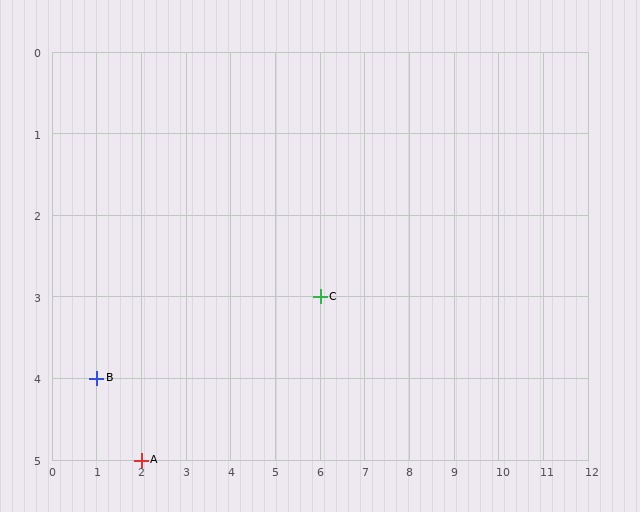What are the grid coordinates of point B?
Point B is at grid coordinates (1, 4).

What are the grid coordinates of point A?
Point A is at grid coordinates (2, 5).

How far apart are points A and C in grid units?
Points A and C are 4 columns and 2 rows apart (about 4.5 grid units diagonally).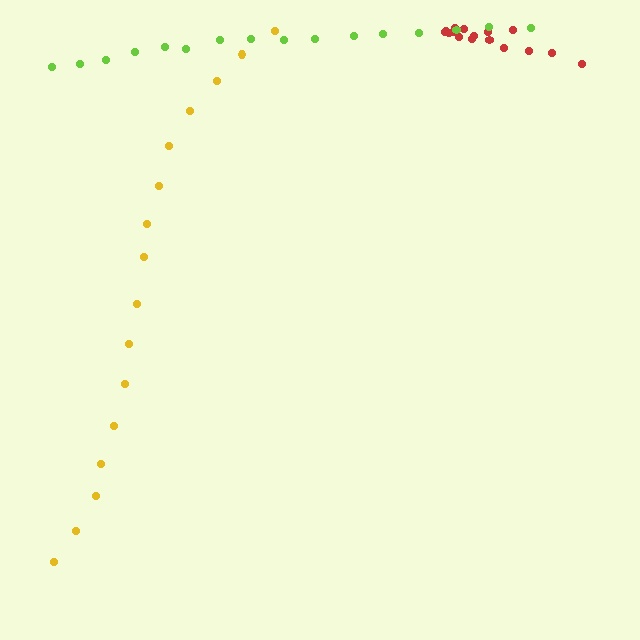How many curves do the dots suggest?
There are 3 distinct paths.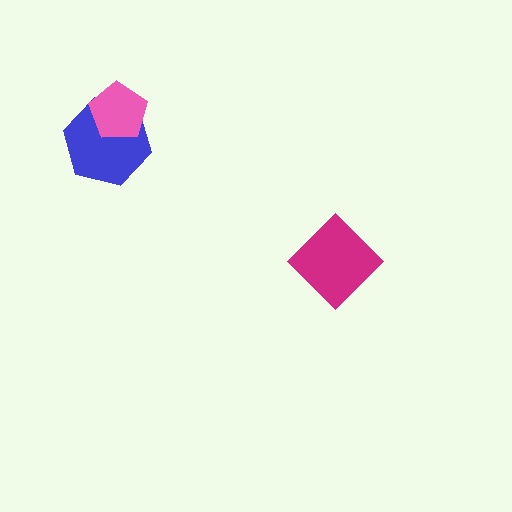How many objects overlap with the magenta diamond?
0 objects overlap with the magenta diamond.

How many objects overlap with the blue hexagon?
1 object overlaps with the blue hexagon.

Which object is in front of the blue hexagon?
The pink pentagon is in front of the blue hexagon.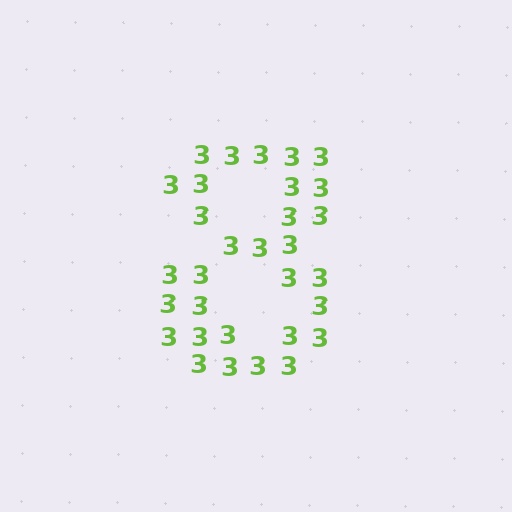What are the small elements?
The small elements are digit 3's.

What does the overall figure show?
The overall figure shows the digit 8.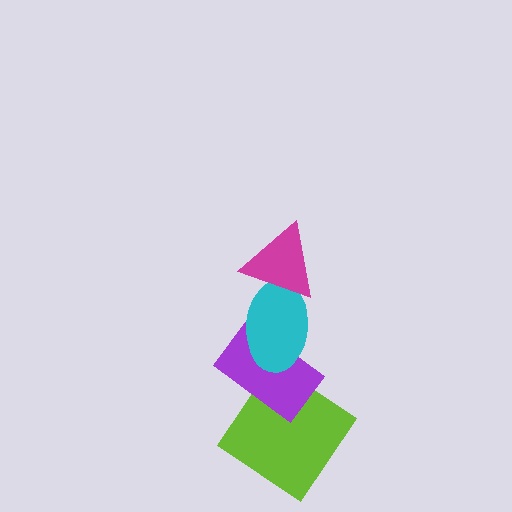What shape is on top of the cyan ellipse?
The magenta triangle is on top of the cyan ellipse.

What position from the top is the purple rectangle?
The purple rectangle is 3rd from the top.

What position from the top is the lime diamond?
The lime diamond is 4th from the top.